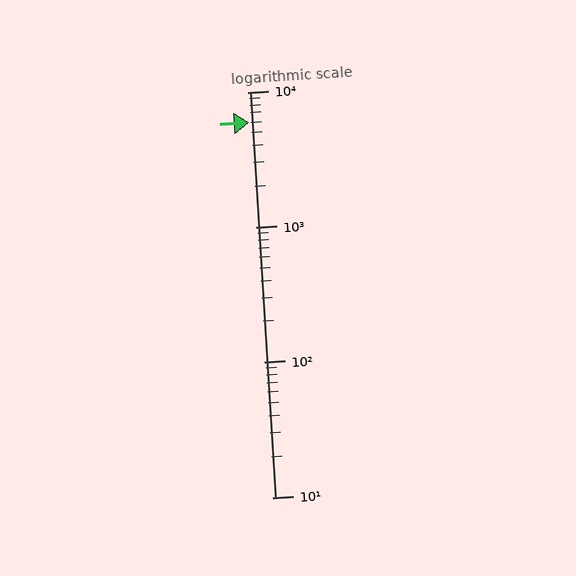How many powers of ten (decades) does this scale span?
The scale spans 3 decades, from 10 to 10000.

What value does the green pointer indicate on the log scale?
The pointer indicates approximately 6000.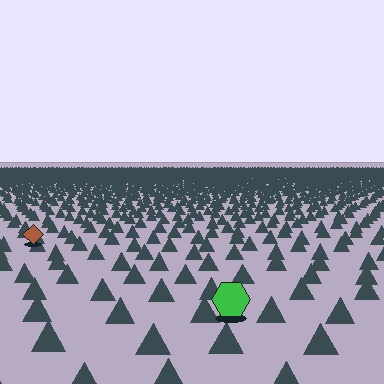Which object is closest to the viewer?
The green hexagon is closest. The texture marks near it are larger and more spread out.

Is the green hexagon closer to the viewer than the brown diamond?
Yes. The green hexagon is closer — you can tell from the texture gradient: the ground texture is coarser near it.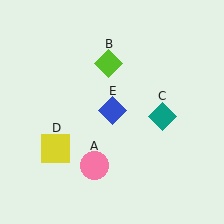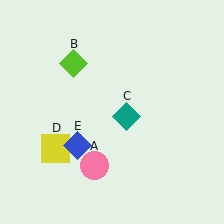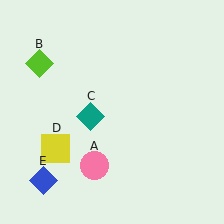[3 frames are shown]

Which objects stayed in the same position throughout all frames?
Pink circle (object A) and yellow square (object D) remained stationary.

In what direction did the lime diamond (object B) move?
The lime diamond (object B) moved left.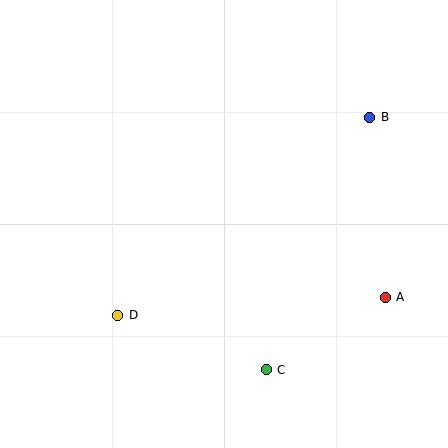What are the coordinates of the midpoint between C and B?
The midpoint between C and B is at (318, 243).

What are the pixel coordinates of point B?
Point B is at (370, 117).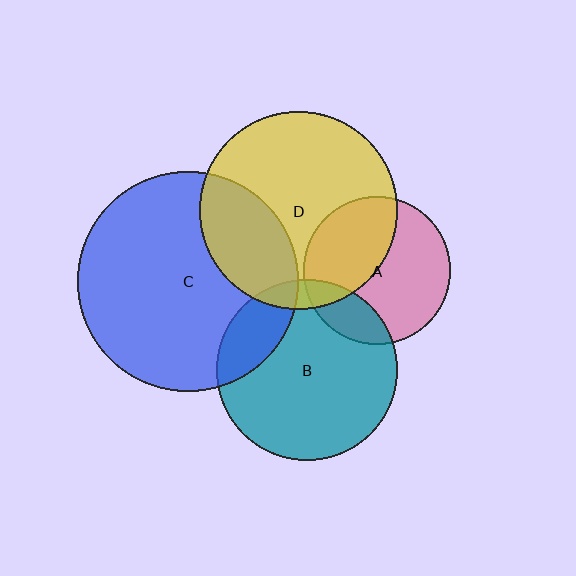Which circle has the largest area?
Circle C (blue).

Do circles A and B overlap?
Yes.